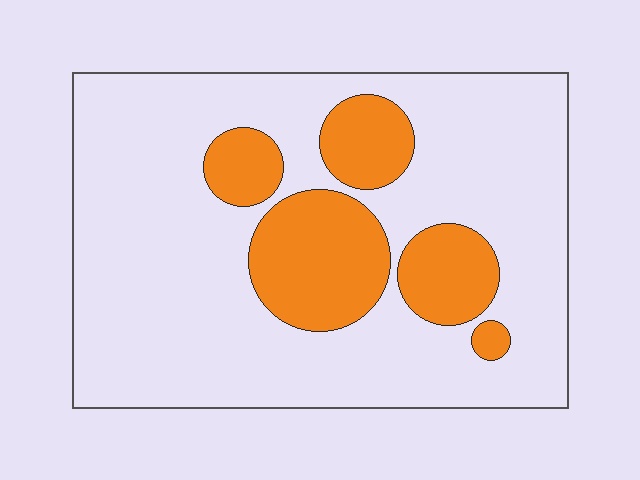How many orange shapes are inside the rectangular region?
5.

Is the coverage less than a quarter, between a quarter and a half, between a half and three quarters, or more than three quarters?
Less than a quarter.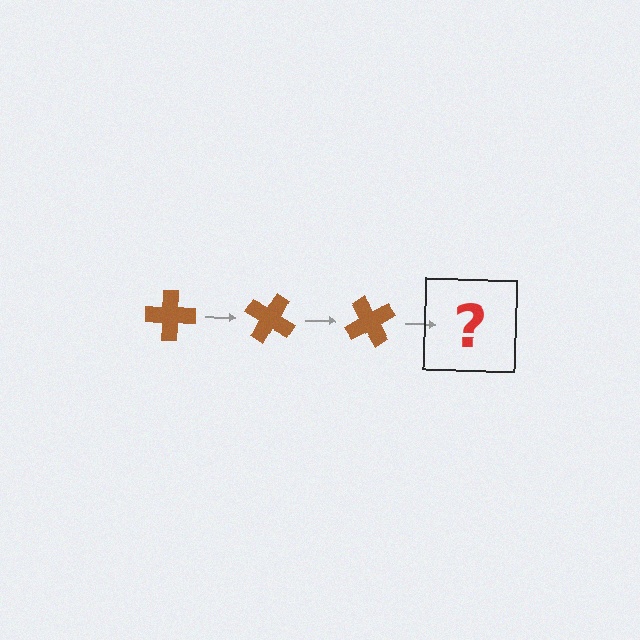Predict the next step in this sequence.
The next step is a brown cross rotated 90 degrees.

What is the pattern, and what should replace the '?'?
The pattern is that the cross rotates 30 degrees each step. The '?' should be a brown cross rotated 90 degrees.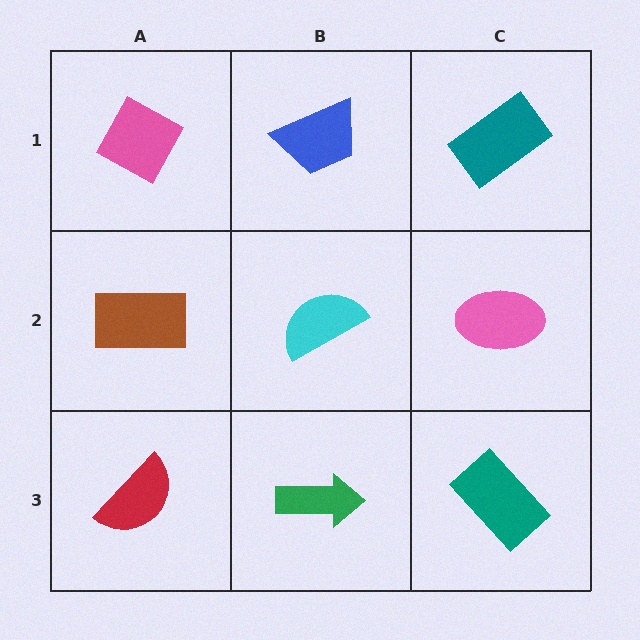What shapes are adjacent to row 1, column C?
A pink ellipse (row 2, column C), a blue trapezoid (row 1, column B).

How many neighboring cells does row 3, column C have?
2.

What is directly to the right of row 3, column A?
A green arrow.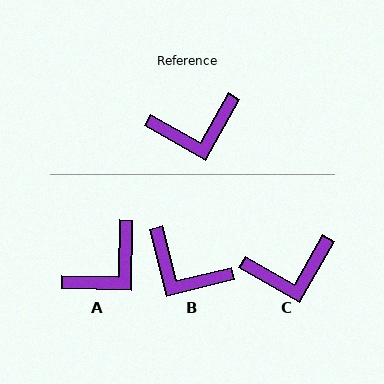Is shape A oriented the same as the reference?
No, it is off by about 29 degrees.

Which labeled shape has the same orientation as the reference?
C.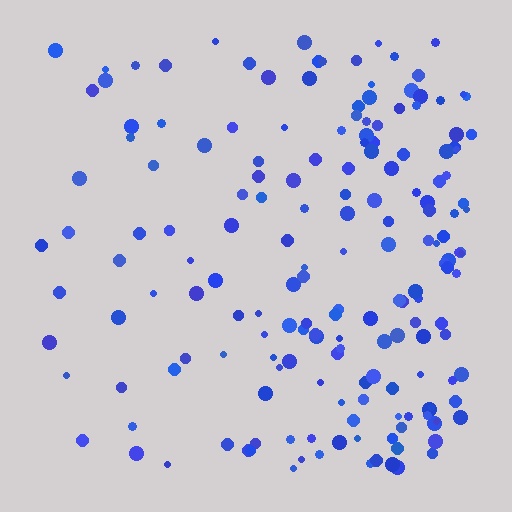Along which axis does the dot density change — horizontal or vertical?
Horizontal.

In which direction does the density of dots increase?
From left to right, with the right side densest.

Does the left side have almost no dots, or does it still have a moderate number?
Still a moderate number, just noticeably fewer than the right.